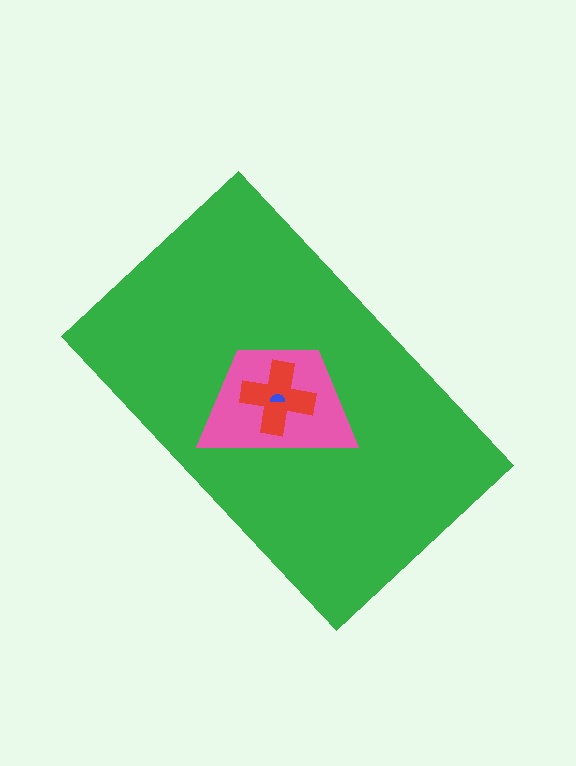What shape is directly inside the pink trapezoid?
The red cross.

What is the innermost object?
The blue semicircle.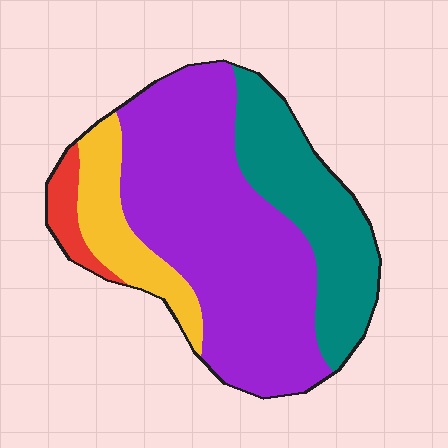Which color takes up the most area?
Purple, at roughly 55%.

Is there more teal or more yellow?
Teal.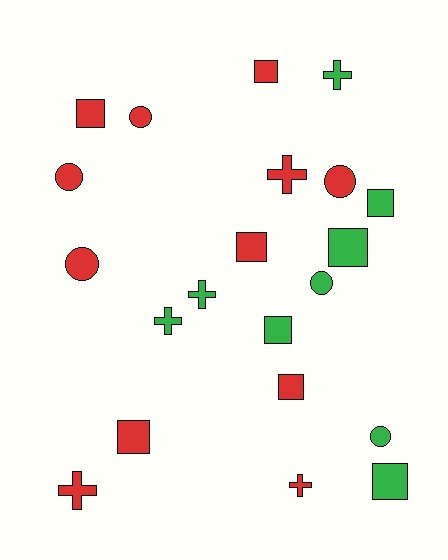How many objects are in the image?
There are 21 objects.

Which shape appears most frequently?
Square, with 9 objects.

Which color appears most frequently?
Red, with 12 objects.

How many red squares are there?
There are 5 red squares.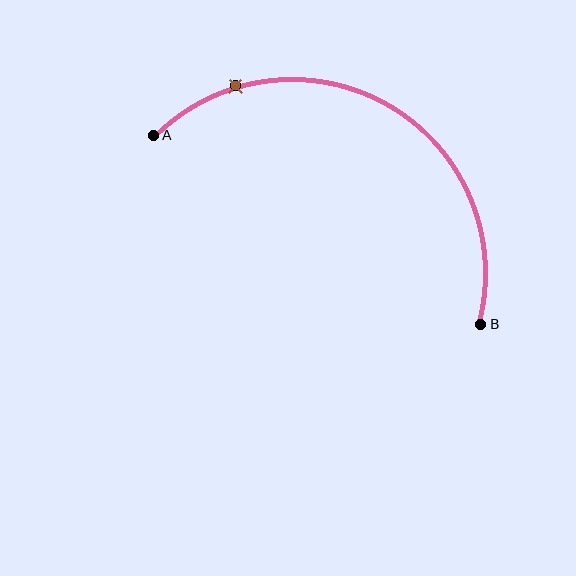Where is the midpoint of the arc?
The arc midpoint is the point on the curve farthest from the straight line joining A and B. It sits above that line.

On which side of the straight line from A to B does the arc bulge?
The arc bulges above the straight line connecting A and B.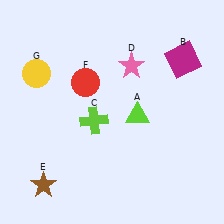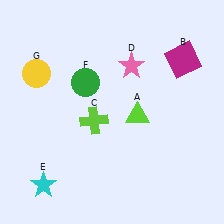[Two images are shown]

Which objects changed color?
E changed from brown to cyan. F changed from red to green.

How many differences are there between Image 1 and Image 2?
There are 2 differences between the two images.